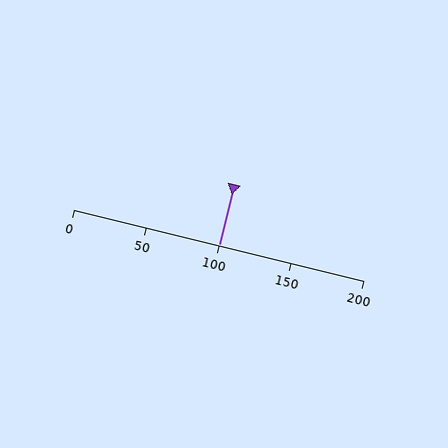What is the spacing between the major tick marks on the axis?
The major ticks are spaced 50 apart.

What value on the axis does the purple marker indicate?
The marker indicates approximately 100.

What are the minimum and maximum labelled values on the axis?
The axis runs from 0 to 200.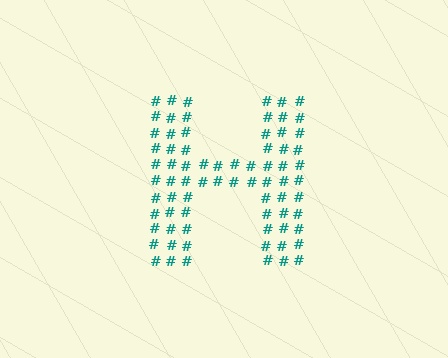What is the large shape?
The large shape is the letter H.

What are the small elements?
The small elements are hash symbols.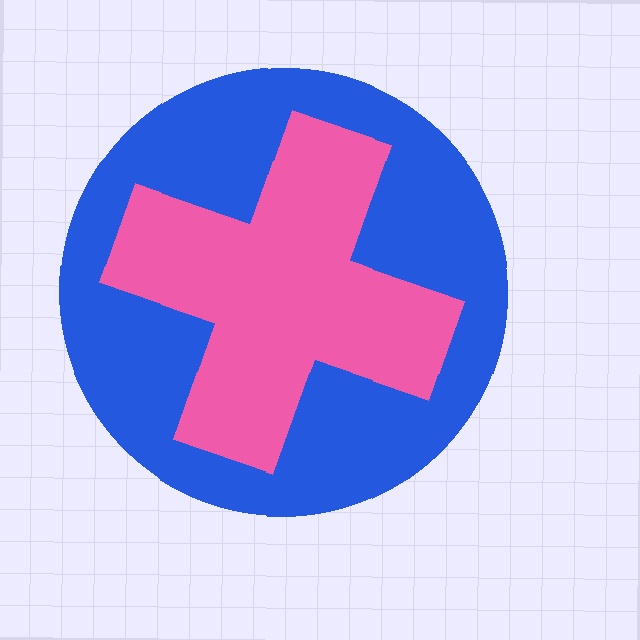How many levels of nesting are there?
2.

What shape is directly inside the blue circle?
The pink cross.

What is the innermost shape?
The pink cross.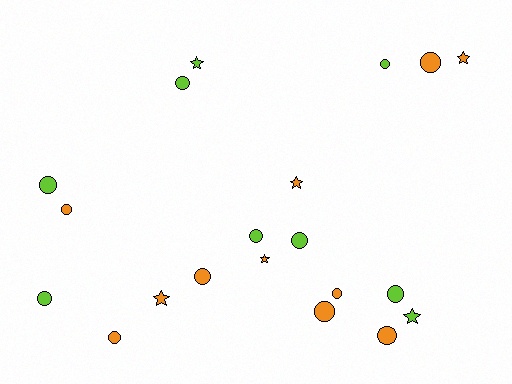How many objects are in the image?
There are 20 objects.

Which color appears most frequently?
Orange, with 11 objects.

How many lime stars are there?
There are 2 lime stars.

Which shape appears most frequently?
Circle, with 14 objects.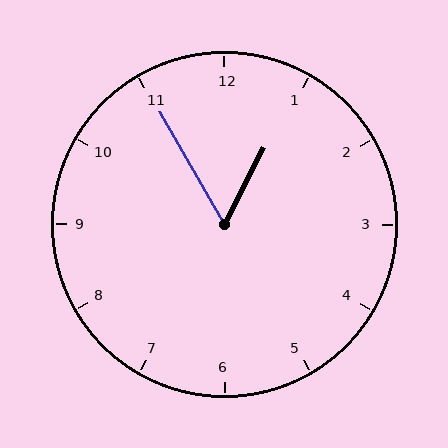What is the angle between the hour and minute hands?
Approximately 58 degrees.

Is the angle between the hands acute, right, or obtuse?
It is acute.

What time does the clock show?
12:55.